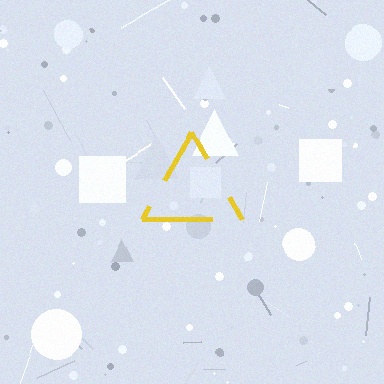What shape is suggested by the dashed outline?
The dashed outline suggests a triangle.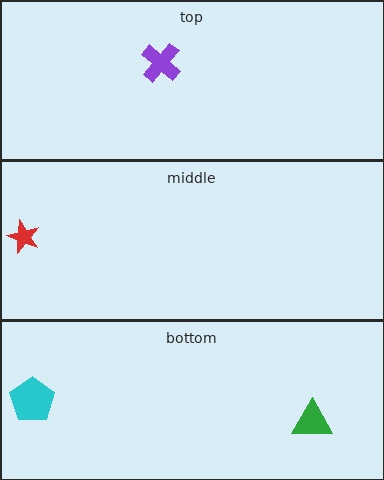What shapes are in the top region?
The purple cross.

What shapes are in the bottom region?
The green triangle, the cyan pentagon.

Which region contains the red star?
The middle region.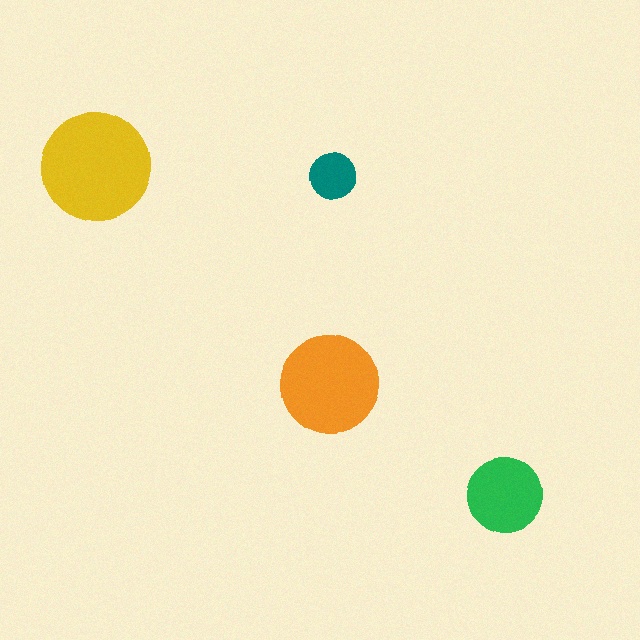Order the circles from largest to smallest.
the yellow one, the orange one, the green one, the teal one.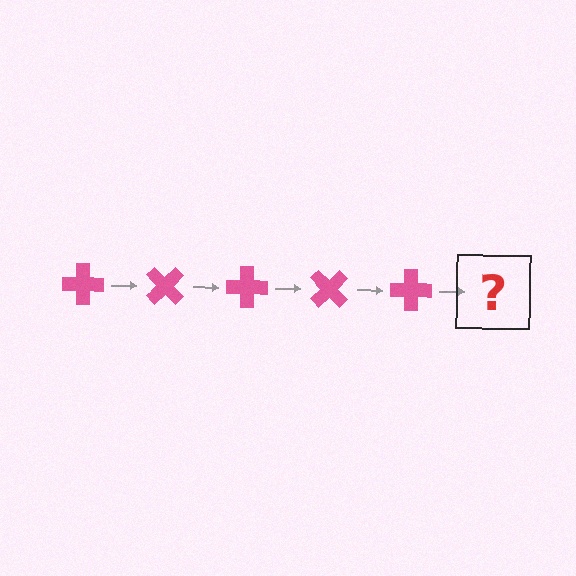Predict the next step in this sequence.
The next step is a pink cross rotated 225 degrees.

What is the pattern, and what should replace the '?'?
The pattern is that the cross rotates 45 degrees each step. The '?' should be a pink cross rotated 225 degrees.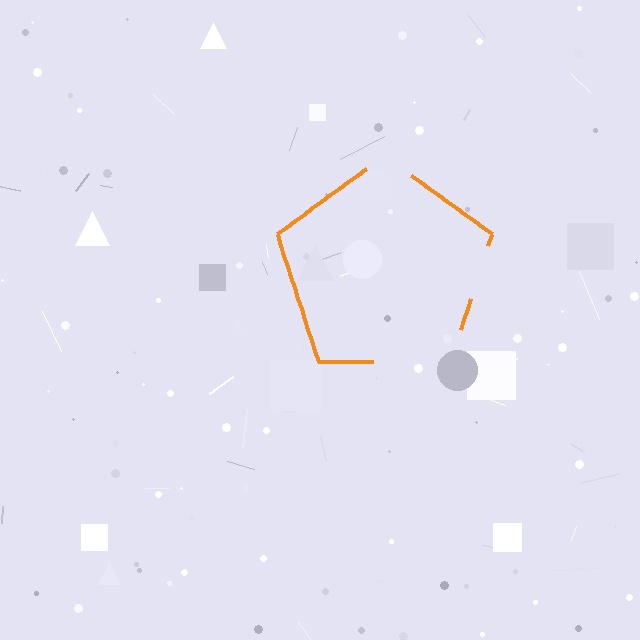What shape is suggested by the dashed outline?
The dashed outline suggests a pentagon.